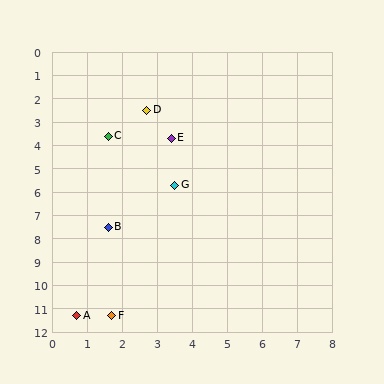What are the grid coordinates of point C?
Point C is at approximately (1.6, 3.6).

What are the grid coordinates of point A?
Point A is at approximately (0.7, 11.3).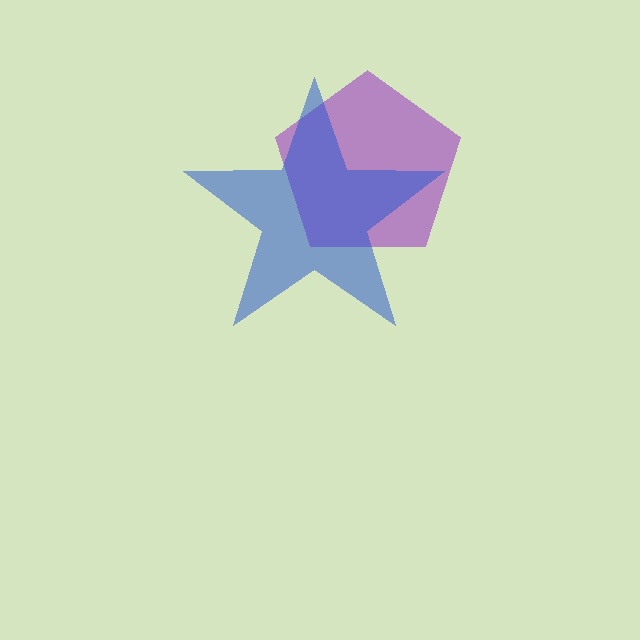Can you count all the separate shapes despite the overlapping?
Yes, there are 2 separate shapes.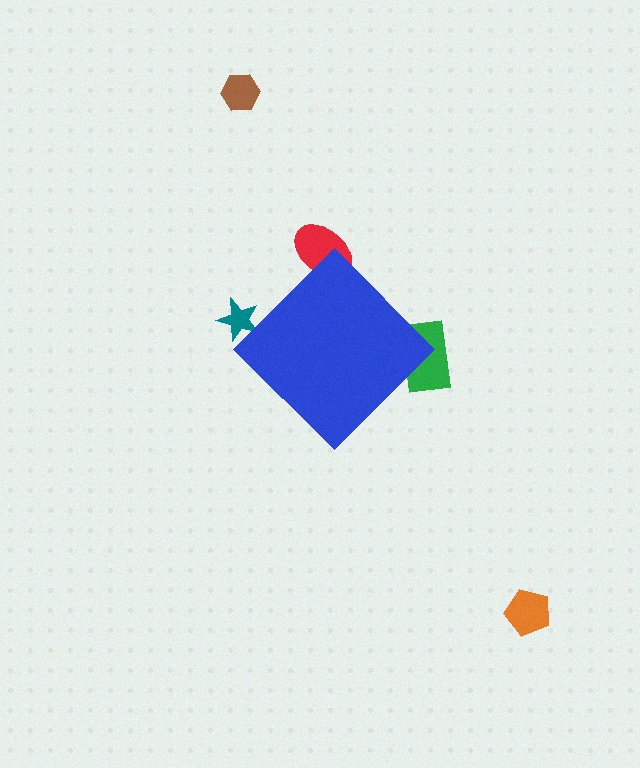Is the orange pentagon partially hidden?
No, the orange pentagon is fully visible.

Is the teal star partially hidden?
Yes, the teal star is partially hidden behind the blue diamond.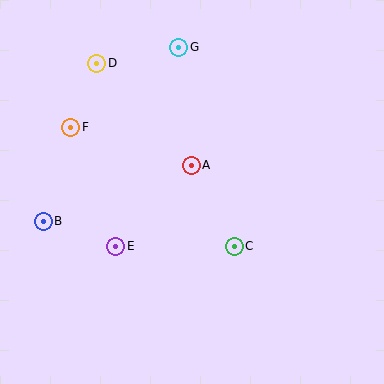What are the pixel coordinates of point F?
Point F is at (71, 127).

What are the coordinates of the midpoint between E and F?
The midpoint between E and F is at (93, 187).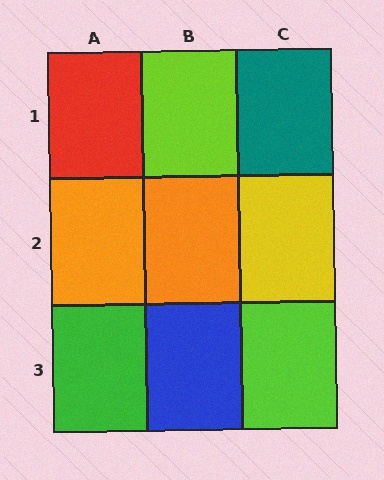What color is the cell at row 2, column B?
Orange.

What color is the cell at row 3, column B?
Blue.